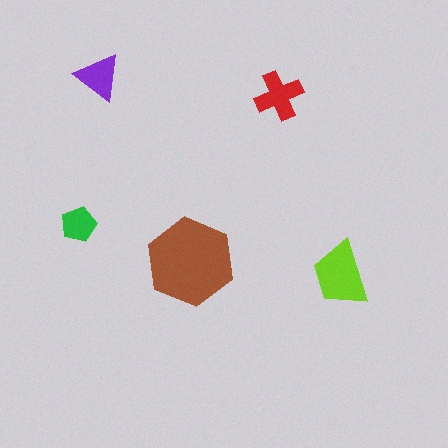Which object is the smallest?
The green pentagon.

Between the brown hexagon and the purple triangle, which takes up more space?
The brown hexagon.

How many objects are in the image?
There are 5 objects in the image.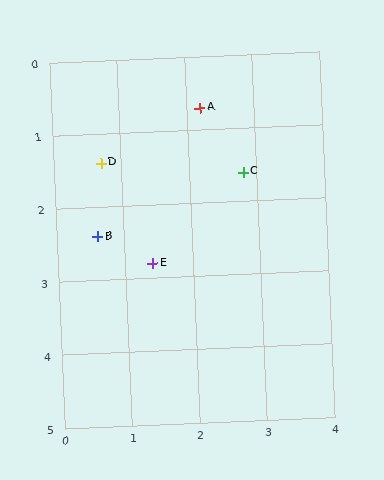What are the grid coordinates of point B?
Point B is at approximately (0.6, 2.4).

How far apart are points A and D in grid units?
Points A and D are about 1.7 grid units apart.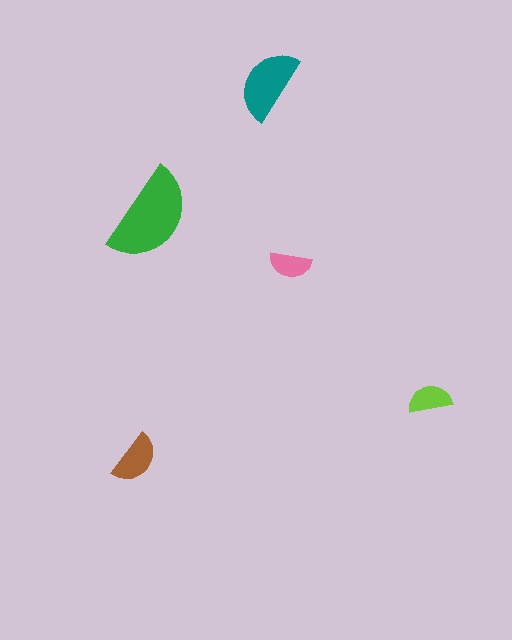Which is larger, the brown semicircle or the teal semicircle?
The teal one.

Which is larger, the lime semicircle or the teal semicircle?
The teal one.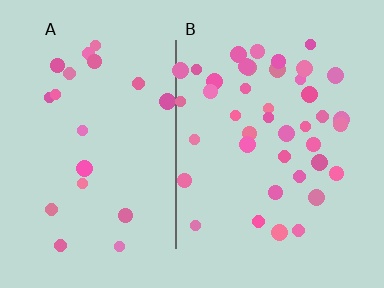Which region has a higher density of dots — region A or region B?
B (the right).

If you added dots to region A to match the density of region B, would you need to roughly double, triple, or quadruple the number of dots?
Approximately double.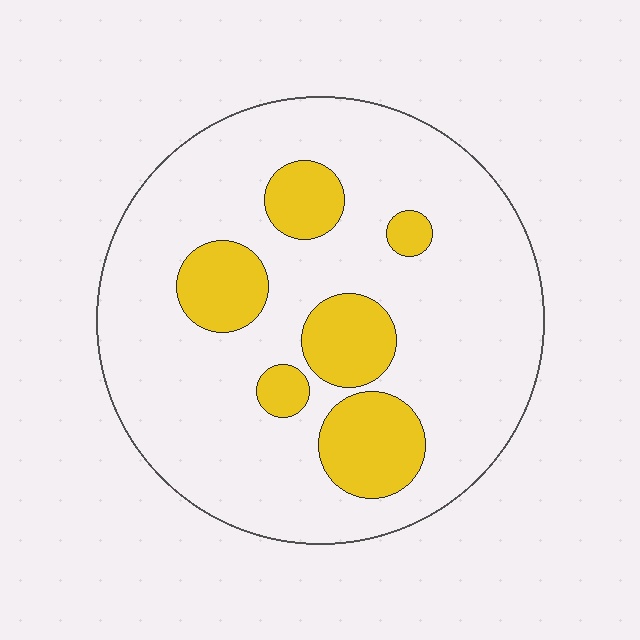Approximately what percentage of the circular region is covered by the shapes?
Approximately 20%.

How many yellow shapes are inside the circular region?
6.